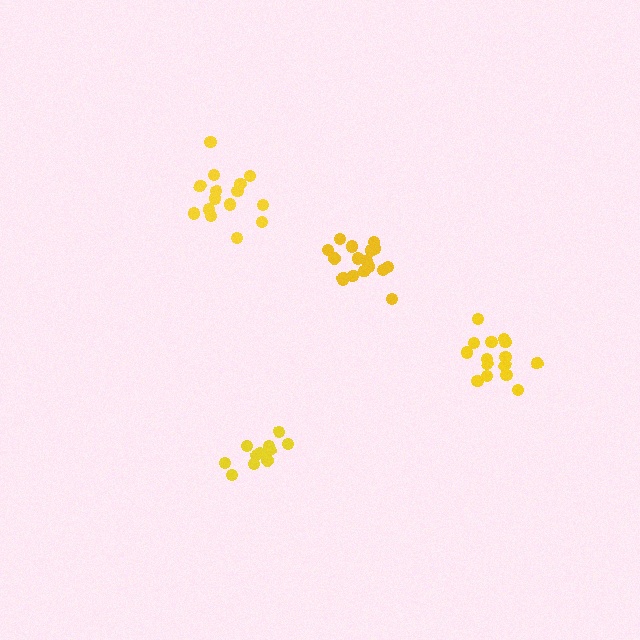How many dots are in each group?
Group 1: 16 dots, Group 2: 17 dots, Group 3: 15 dots, Group 4: 11 dots (59 total).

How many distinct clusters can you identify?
There are 4 distinct clusters.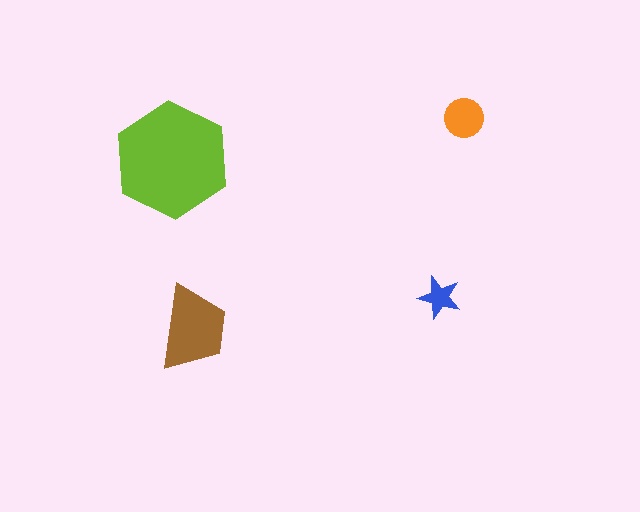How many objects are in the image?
There are 4 objects in the image.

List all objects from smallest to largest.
The blue star, the orange circle, the brown trapezoid, the lime hexagon.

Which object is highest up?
The orange circle is topmost.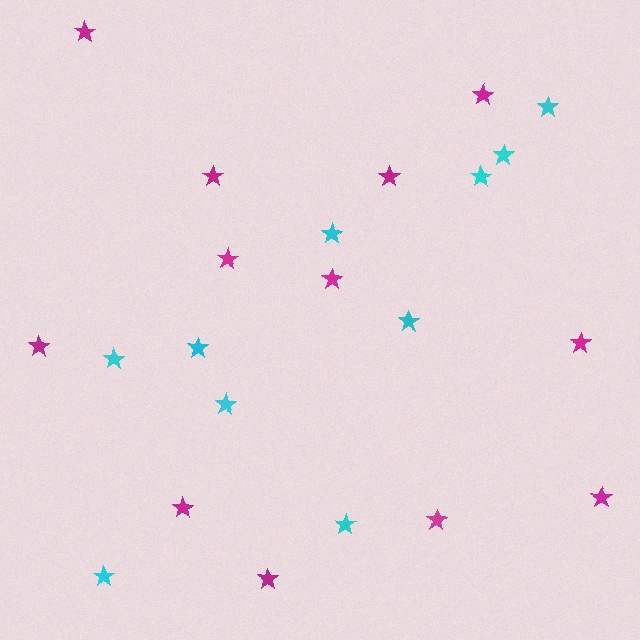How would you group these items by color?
There are 2 groups: one group of magenta stars (12) and one group of cyan stars (10).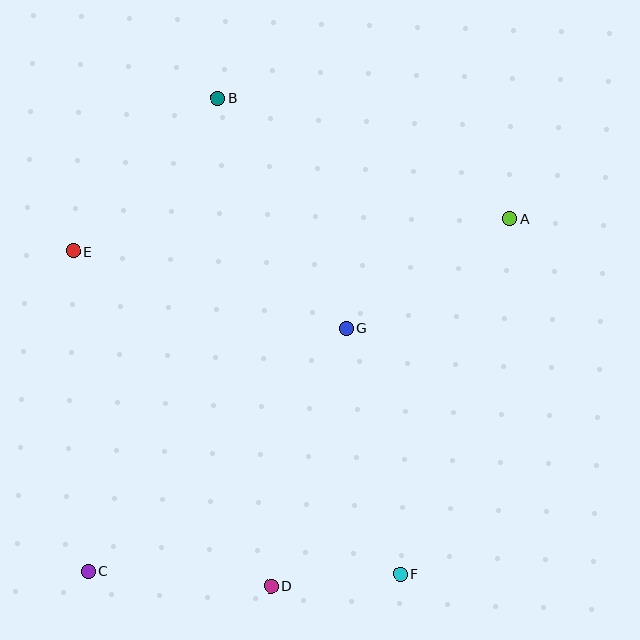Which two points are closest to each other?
Points D and F are closest to each other.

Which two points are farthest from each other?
Points A and C are farthest from each other.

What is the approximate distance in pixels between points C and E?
The distance between C and E is approximately 321 pixels.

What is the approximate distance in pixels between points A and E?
The distance between A and E is approximately 438 pixels.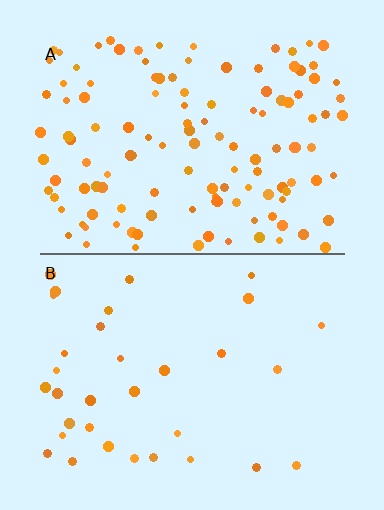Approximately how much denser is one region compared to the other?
Approximately 3.8× — region A over region B.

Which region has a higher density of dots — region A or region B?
A (the top).